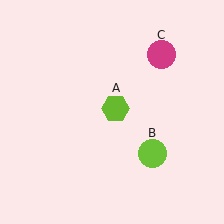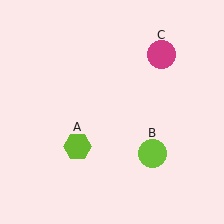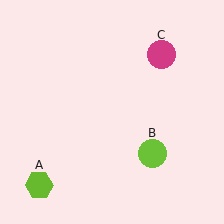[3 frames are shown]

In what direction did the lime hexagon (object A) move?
The lime hexagon (object A) moved down and to the left.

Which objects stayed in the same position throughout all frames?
Lime circle (object B) and magenta circle (object C) remained stationary.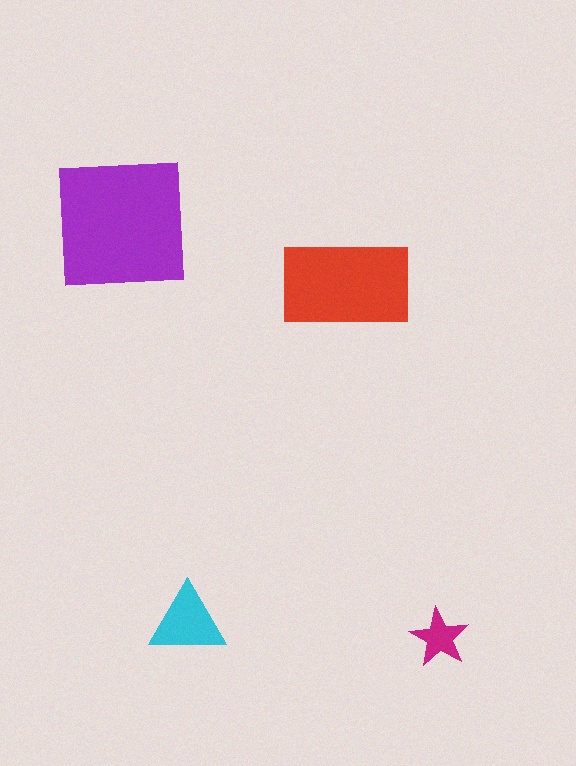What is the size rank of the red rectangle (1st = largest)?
2nd.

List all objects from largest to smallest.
The purple square, the red rectangle, the cyan triangle, the magenta star.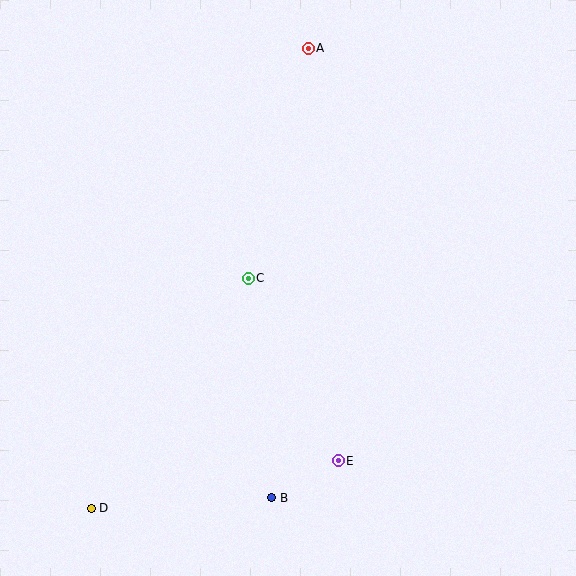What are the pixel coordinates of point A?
Point A is at (308, 48).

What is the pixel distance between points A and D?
The distance between A and D is 508 pixels.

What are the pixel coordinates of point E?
Point E is at (338, 461).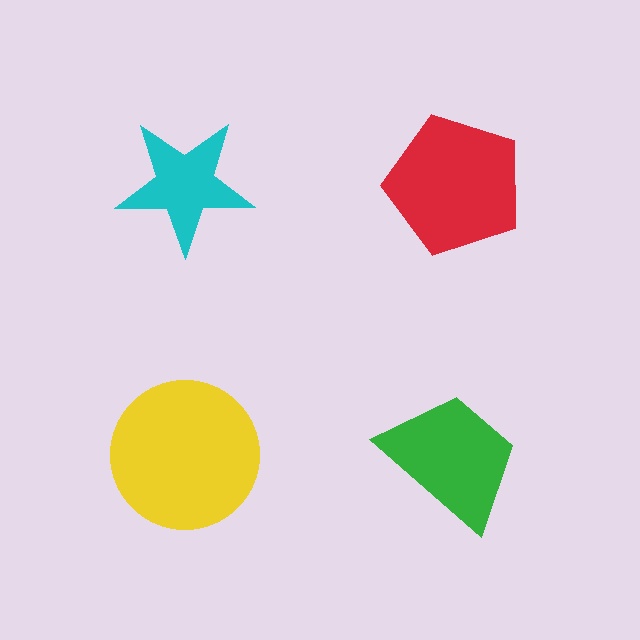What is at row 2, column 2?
A green trapezoid.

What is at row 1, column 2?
A red pentagon.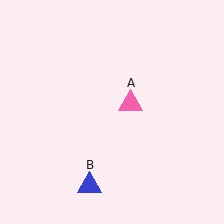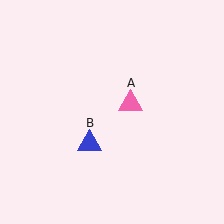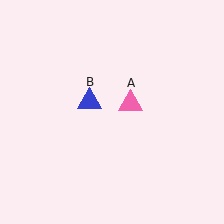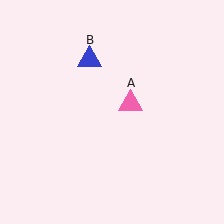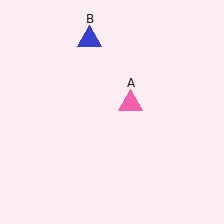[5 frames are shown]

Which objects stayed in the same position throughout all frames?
Pink triangle (object A) remained stationary.